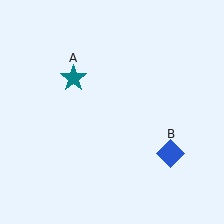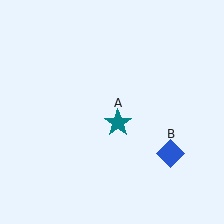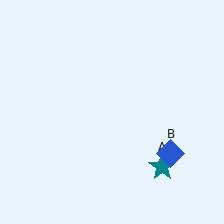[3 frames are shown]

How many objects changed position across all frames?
1 object changed position: teal star (object A).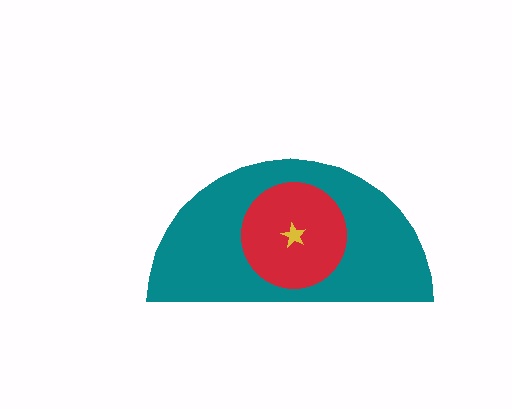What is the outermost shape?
The teal semicircle.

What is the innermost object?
The yellow star.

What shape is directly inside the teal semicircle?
The red circle.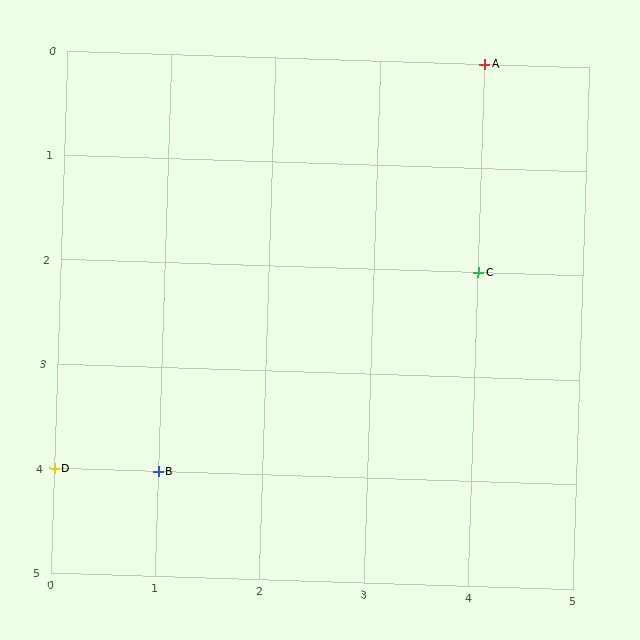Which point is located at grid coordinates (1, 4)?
Point B is at (1, 4).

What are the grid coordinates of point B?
Point B is at grid coordinates (1, 4).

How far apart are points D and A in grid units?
Points D and A are 4 columns and 4 rows apart (about 5.7 grid units diagonally).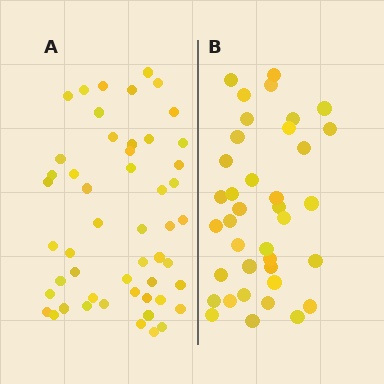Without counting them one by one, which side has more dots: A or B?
Region A (the left region) has more dots.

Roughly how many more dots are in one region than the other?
Region A has approximately 15 more dots than region B.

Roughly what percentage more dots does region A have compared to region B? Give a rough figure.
About 35% more.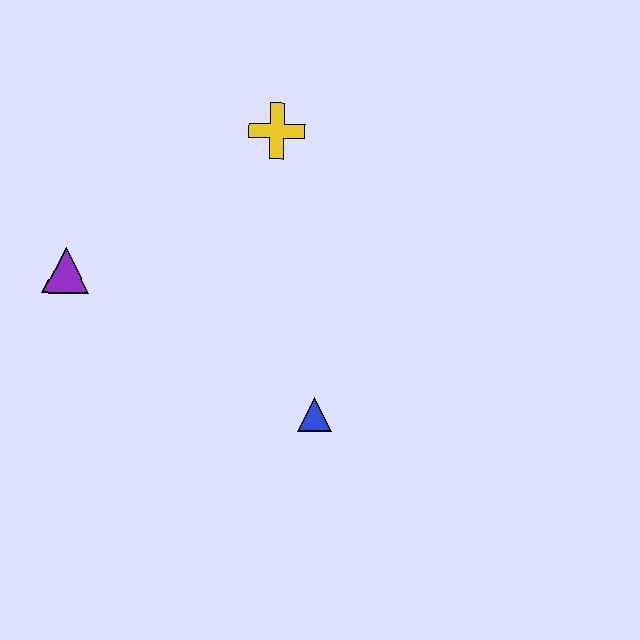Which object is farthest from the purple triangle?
The blue triangle is farthest from the purple triangle.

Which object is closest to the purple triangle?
The yellow cross is closest to the purple triangle.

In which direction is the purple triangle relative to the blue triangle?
The purple triangle is to the left of the blue triangle.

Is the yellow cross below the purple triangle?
No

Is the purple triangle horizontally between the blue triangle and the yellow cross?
No